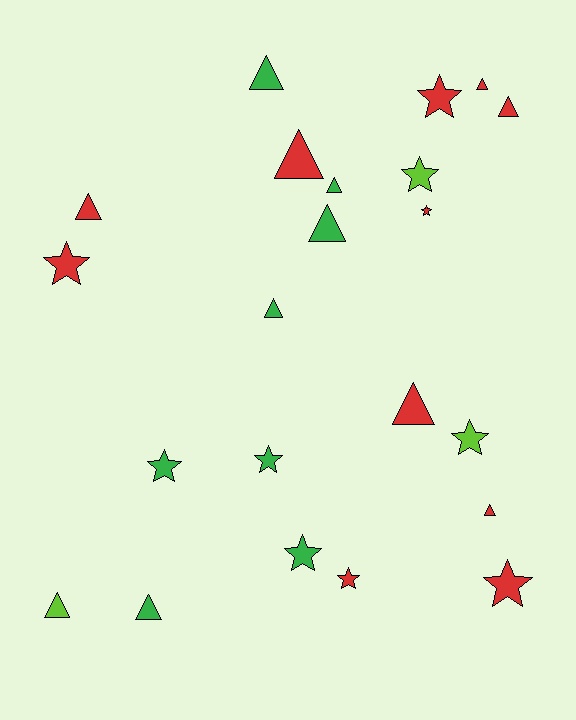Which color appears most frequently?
Red, with 11 objects.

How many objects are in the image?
There are 22 objects.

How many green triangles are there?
There are 5 green triangles.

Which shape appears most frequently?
Triangle, with 12 objects.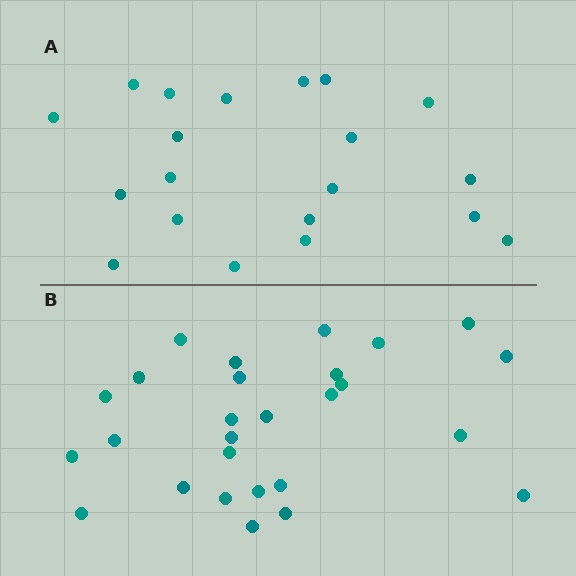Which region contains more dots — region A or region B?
Region B (the bottom region) has more dots.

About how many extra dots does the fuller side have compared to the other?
Region B has roughly 8 or so more dots than region A.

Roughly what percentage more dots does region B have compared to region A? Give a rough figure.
About 35% more.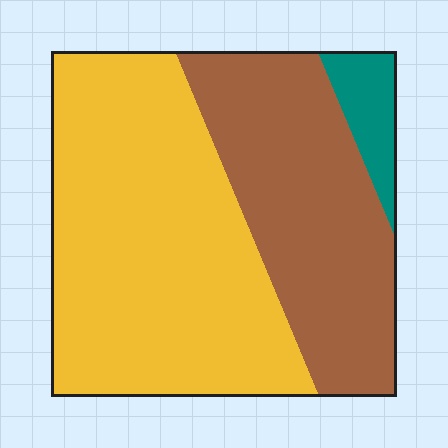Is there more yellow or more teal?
Yellow.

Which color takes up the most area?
Yellow, at roughly 55%.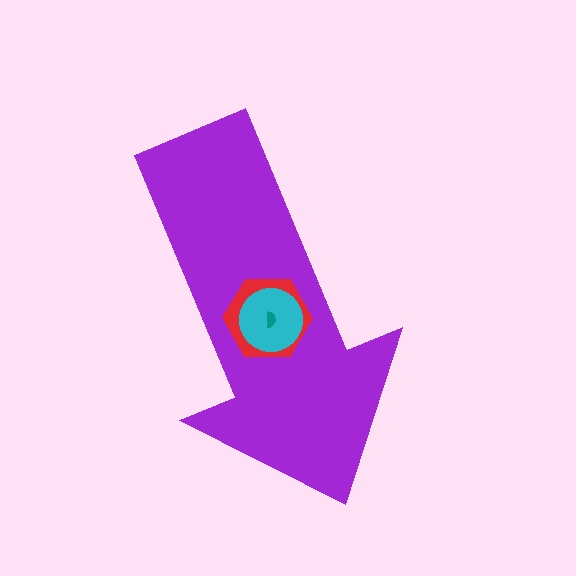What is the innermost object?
The teal semicircle.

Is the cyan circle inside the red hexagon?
Yes.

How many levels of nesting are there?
4.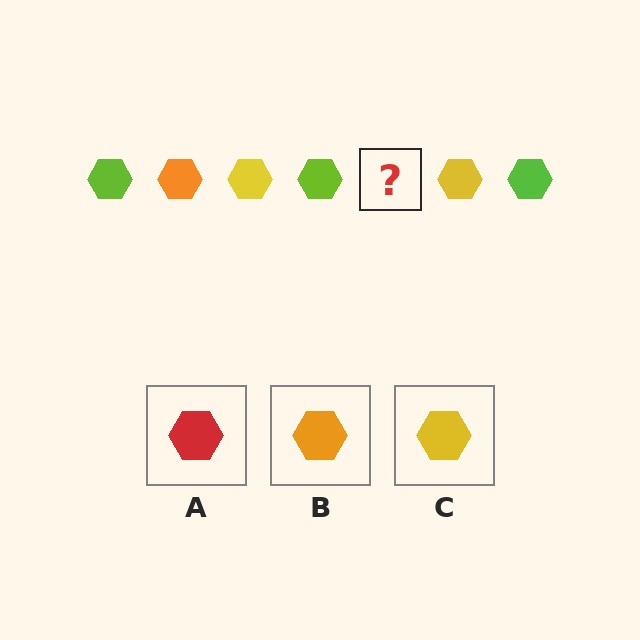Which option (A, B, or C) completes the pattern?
B.